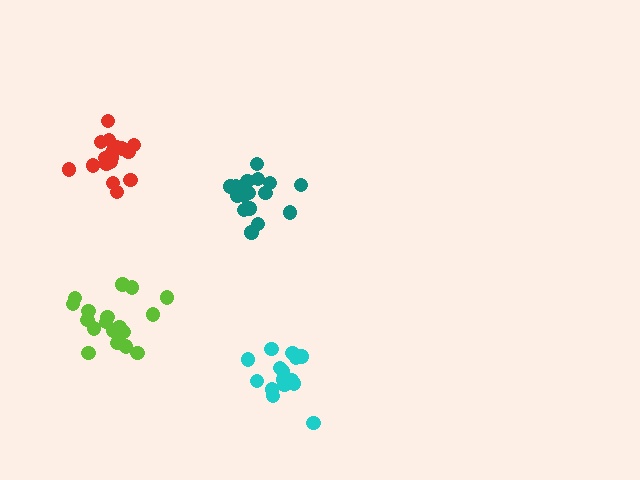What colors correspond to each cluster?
The clusters are colored: teal, red, lime, cyan.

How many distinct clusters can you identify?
There are 4 distinct clusters.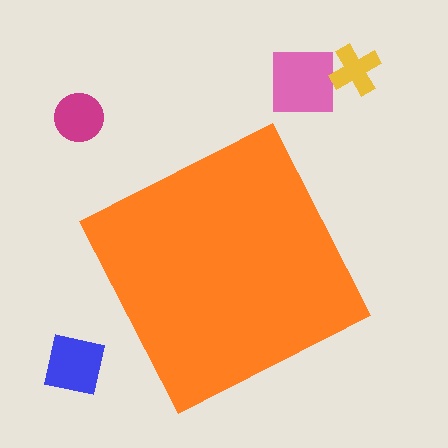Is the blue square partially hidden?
No, the blue square is fully visible.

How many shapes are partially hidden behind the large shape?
0 shapes are partially hidden.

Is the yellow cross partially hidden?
No, the yellow cross is fully visible.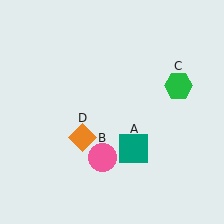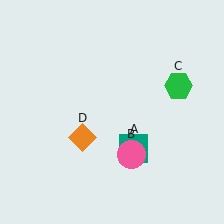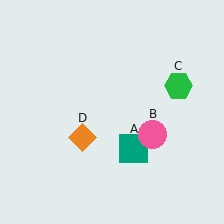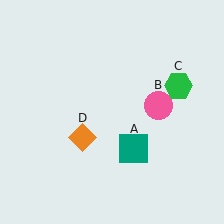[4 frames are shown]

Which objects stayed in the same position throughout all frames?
Teal square (object A) and green hexagon (object C) and orange diamond (object D) remained stationary.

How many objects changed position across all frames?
1 object changed position: pink circle (object B).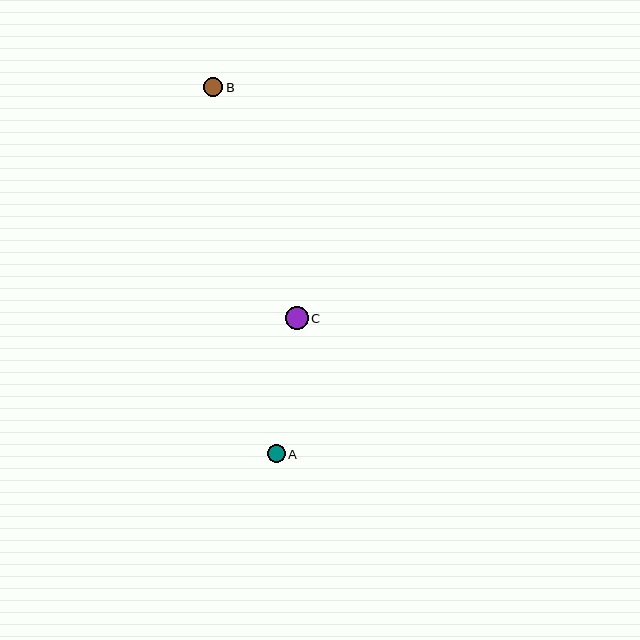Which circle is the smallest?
Circle A is the smallest with a size of approximately 18 pixels.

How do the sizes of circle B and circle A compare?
Circle B and circle A are approximately the same size.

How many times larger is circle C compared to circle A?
Circle C is approximately 1.3 times the size of circle A.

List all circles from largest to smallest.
From largest to smallest: C, B, A.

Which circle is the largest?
Circle C is the largest with a size of approximately 23 pixels.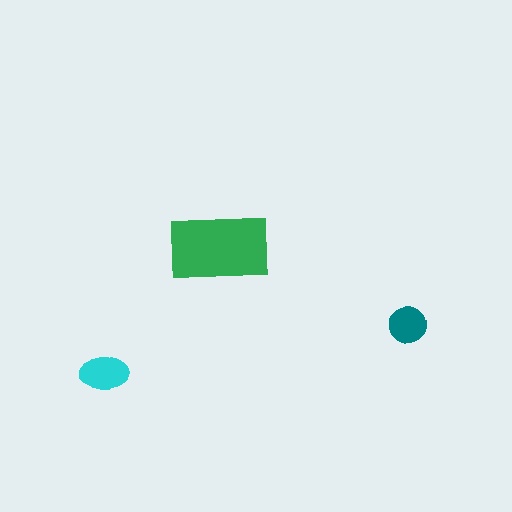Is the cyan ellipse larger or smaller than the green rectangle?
Smaller.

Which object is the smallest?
The teal circle.